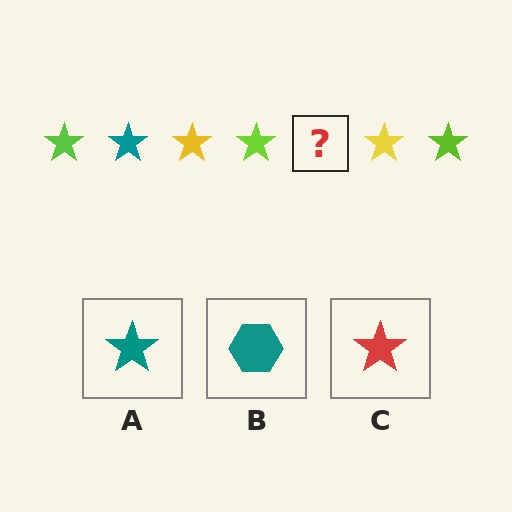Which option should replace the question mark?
Option A.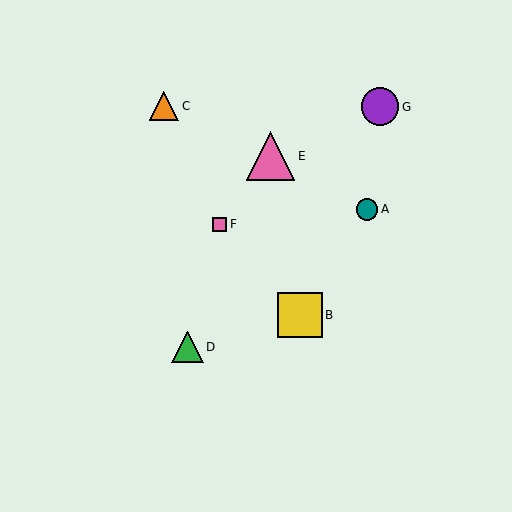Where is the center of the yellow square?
The center of the yellow square is at (300, 315).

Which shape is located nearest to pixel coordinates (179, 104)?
The orange triangle (labeled C) at (164, 106) is nearest to that location.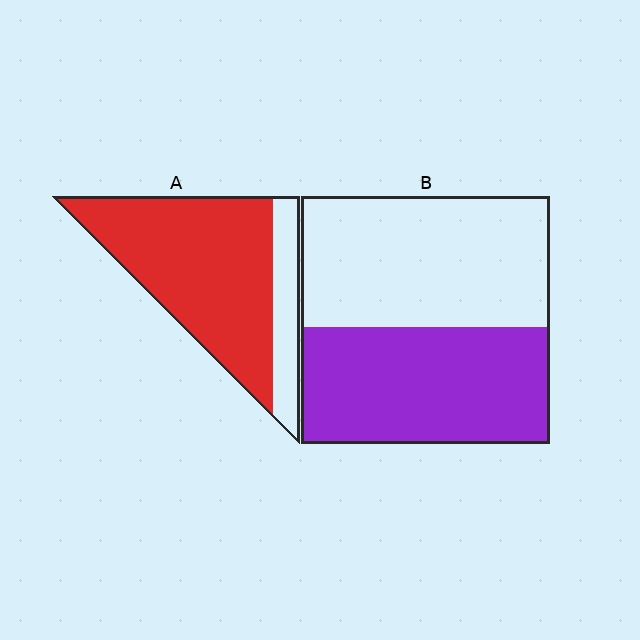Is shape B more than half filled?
Roughly half.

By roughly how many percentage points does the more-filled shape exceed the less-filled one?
By roughly 30 percentage points (A over B).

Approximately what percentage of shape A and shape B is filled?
A is approximately 80% and B is approximately 45%.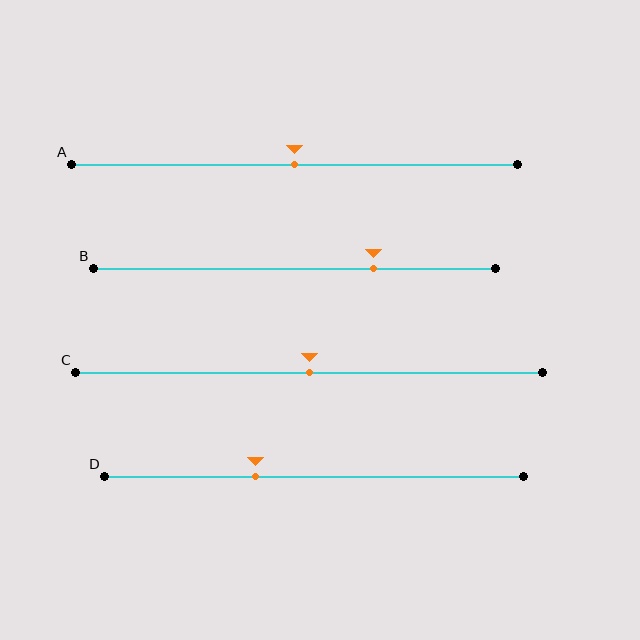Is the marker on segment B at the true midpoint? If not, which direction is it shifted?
No, the marker on segment B is shifted to the right by about 20% of the segment length.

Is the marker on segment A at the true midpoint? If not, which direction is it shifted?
Yes, the marker on segment A is at the true midpoint.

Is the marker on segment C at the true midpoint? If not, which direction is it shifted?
Yes, the marker on segment C is at the true midpoint.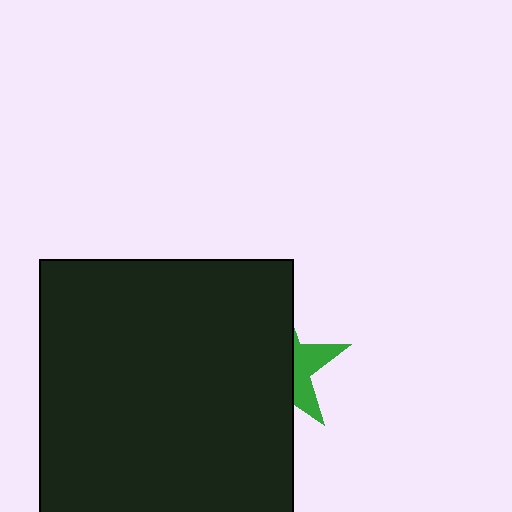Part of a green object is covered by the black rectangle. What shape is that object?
It is a star.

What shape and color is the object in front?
The object in front is a black rectangle.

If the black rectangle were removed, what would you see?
You would see the complete green star.